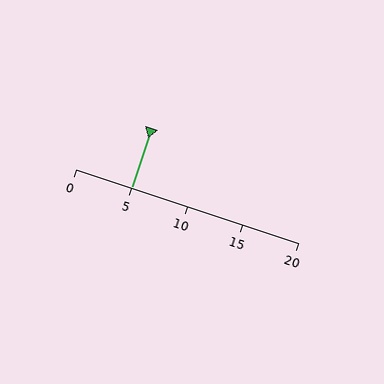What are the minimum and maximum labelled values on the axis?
The axis runs from 0 to 20.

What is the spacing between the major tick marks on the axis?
The major ticks are spaced 5 apart.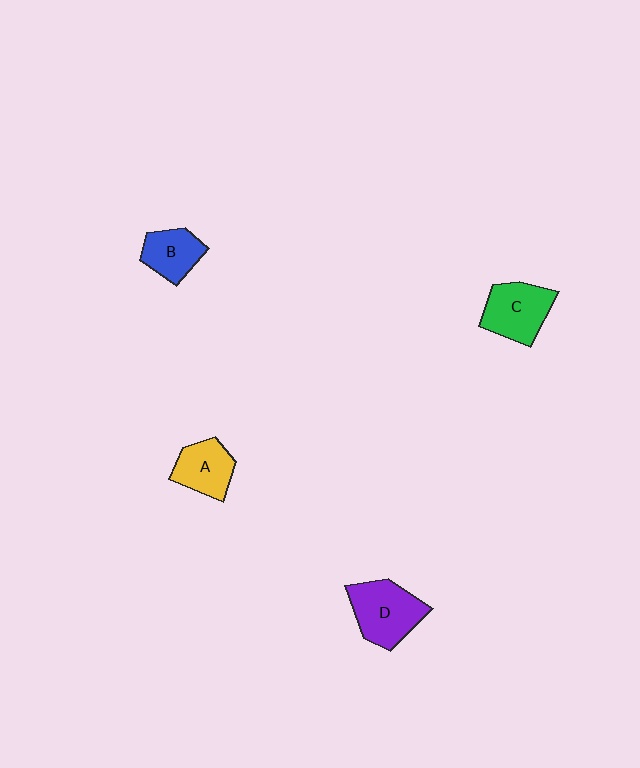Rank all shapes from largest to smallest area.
From largest to smallest: D (purple), C (green), A (yellow), B (blue).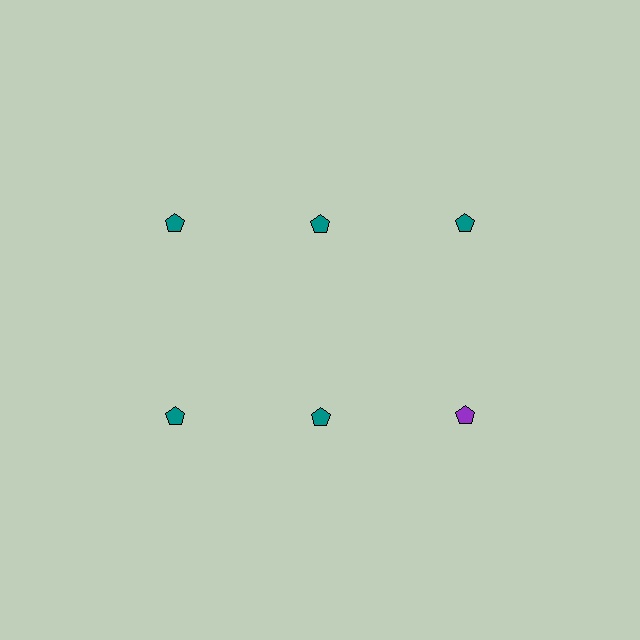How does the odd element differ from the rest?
It has a different color: purple instead of teal.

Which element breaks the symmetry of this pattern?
The purple pentagon in the second row, center column breaks the symmetry. All other shapes are teal pentagons.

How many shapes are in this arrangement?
There are 6 shapes arranged in a grid pattern.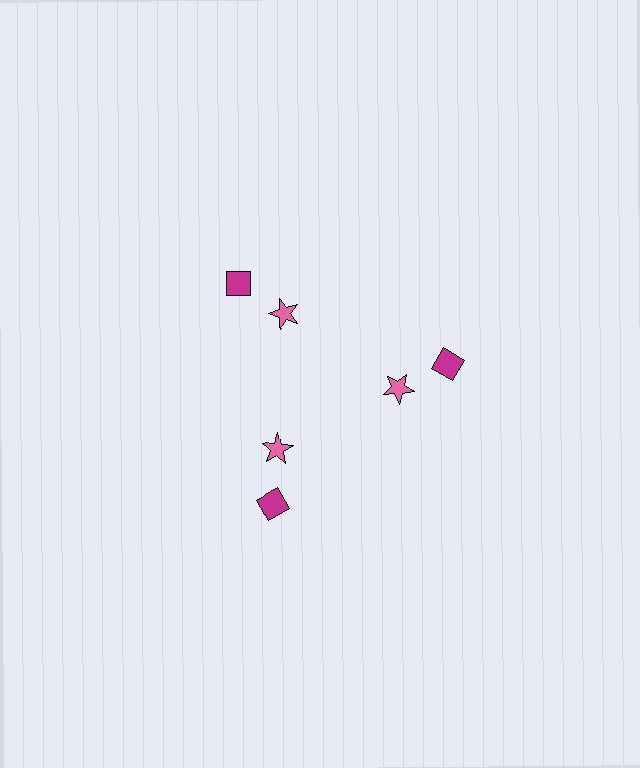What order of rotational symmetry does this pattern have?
This pattern has 3-fold rotational symmetry.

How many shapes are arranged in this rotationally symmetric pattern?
There are 6 shapes, arranged in 3 groups of 2.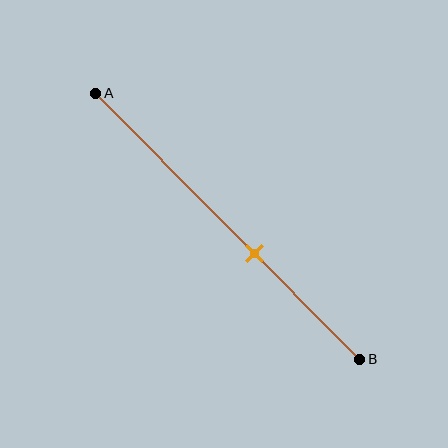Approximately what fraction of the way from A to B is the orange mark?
The orange mark is approximately 60% of the way from A to B.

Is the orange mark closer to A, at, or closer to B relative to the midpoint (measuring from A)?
The orange mark is closer to point B than the midpoint of segment AB.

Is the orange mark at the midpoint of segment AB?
No, the mark is at about 60% from A, not at the 50% midpoint.